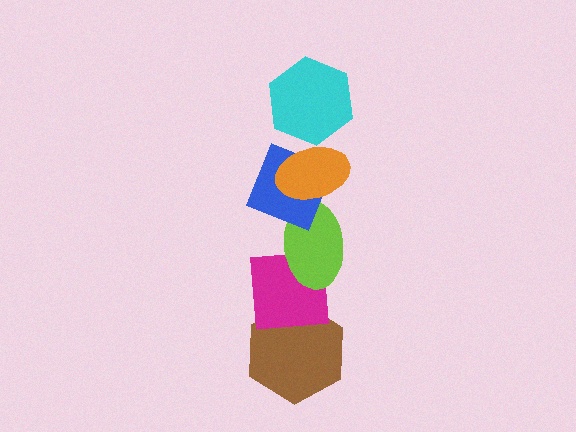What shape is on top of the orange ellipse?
The cyan hexagon is on top of the orange ellipse.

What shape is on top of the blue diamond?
The orange ellipse is on top of the blue diamond.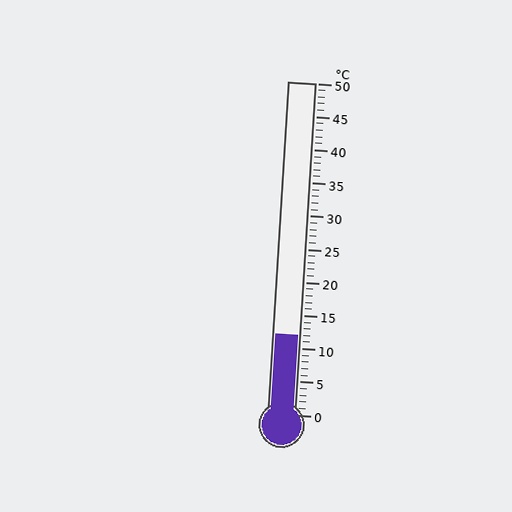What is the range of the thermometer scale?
The thermometer scale ranges from 0°C to 50°C.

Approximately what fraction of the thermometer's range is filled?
The thermometer is filled to approximately 25% of its range.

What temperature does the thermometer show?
The thermometer shows approximately 12°C.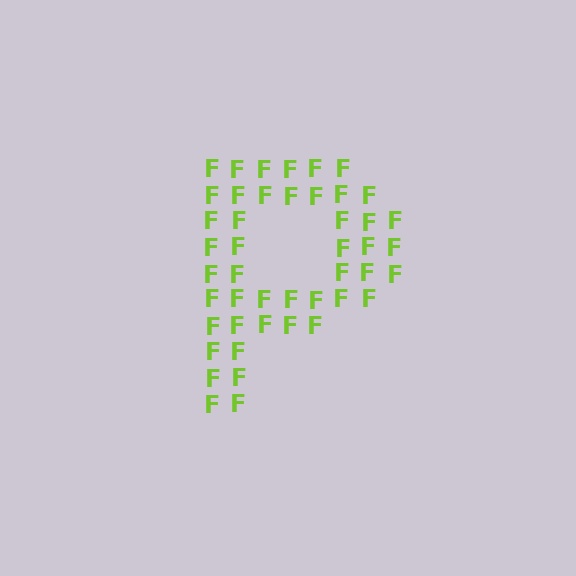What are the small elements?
The small elements are letter F's.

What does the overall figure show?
The overall figure shows the letter P.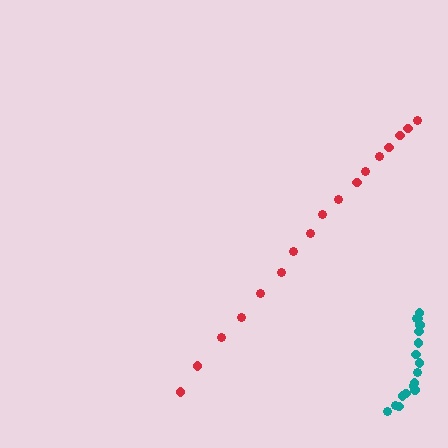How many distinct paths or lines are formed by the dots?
There are 2 distinct paths.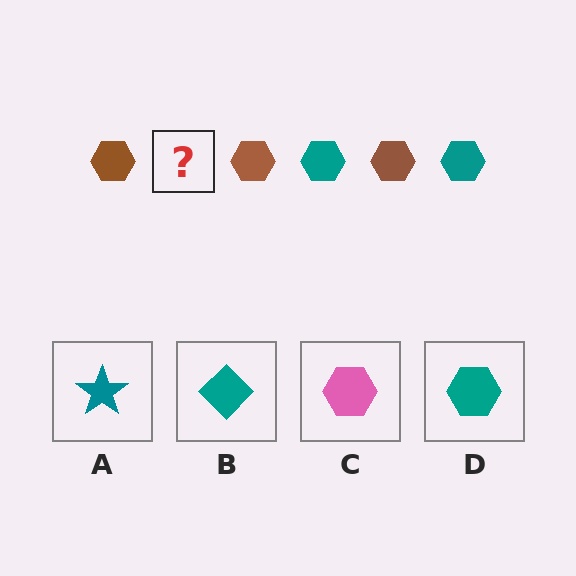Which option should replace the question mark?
Option D.